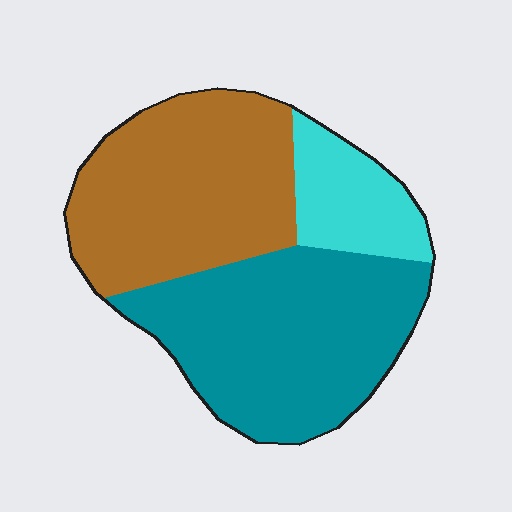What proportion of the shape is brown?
Brown covers 40% of the shape.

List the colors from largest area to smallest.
From largest to smallest: teal, brown, cyan.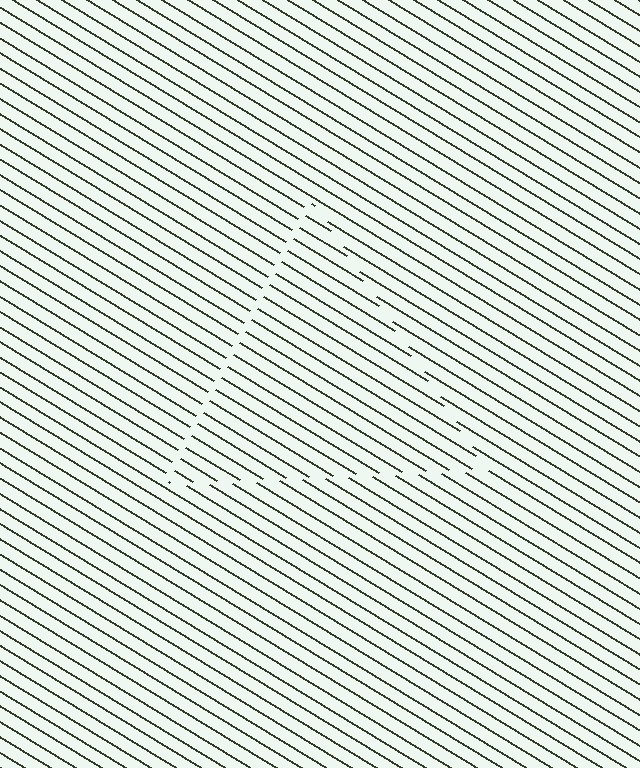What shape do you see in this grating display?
An illusory triangle. The interior of the shape contains the same grating, shifted by half a period — the contour is defined by the phase discontinuity where line-ends from the inner and outer gratings abut.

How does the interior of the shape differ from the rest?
The interior of the shape contains the same grating, shifted by half a period — the contour is defined by the phase discontinuity where line-ends from the inner and outer gratings abut.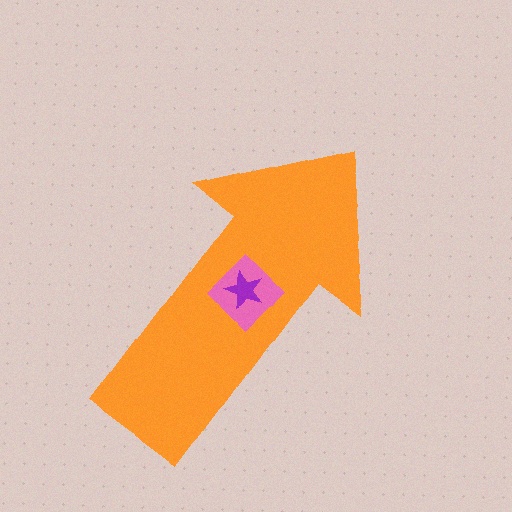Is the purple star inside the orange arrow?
Yes.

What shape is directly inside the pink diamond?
The purple star.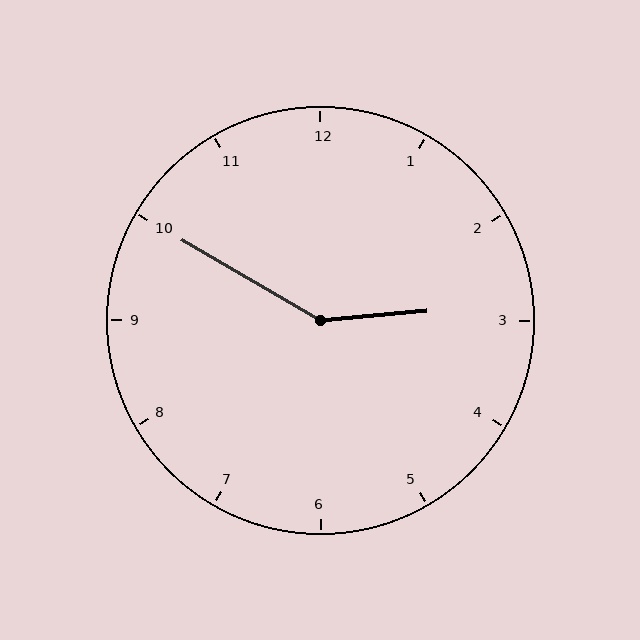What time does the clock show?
2:50.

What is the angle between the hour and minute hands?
Approximately 145 degrees.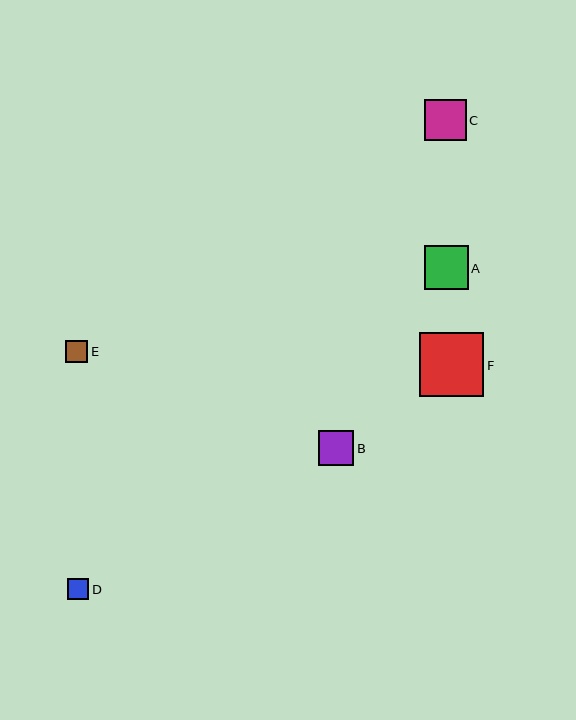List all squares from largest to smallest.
From largest to smallest: F, A, C, B, E, D.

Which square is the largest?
Square F is the largest with a size of approximately 64 pixels.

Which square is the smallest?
Square D is the smallest with a size of approximately 21 pixels.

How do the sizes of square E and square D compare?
Square E and square D are approximately the same size.